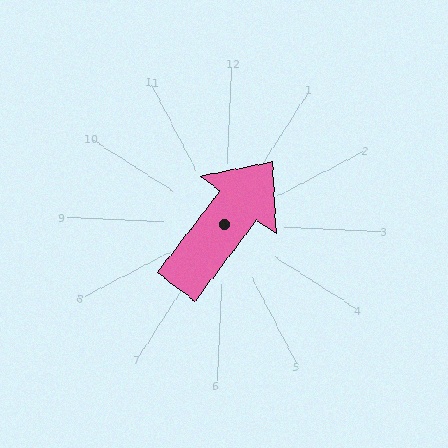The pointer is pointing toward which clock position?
Roughly 1 o'clock.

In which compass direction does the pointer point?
Northeast.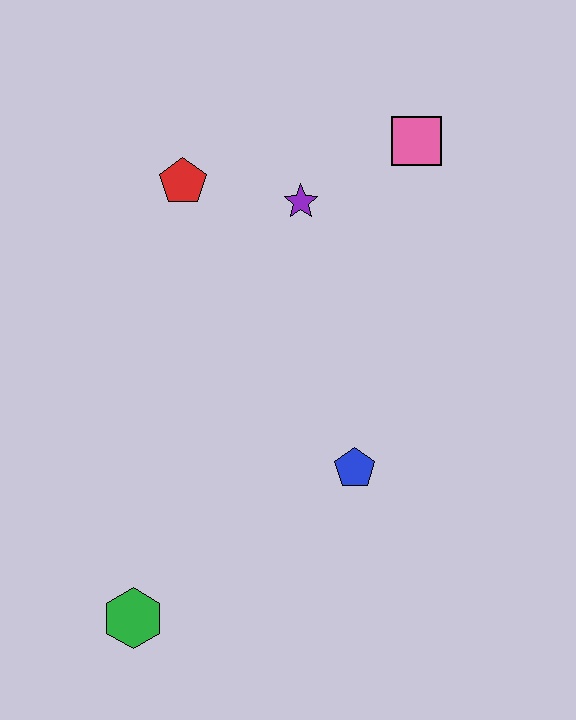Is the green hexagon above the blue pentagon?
No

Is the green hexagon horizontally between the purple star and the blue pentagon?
No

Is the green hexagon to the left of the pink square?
Yes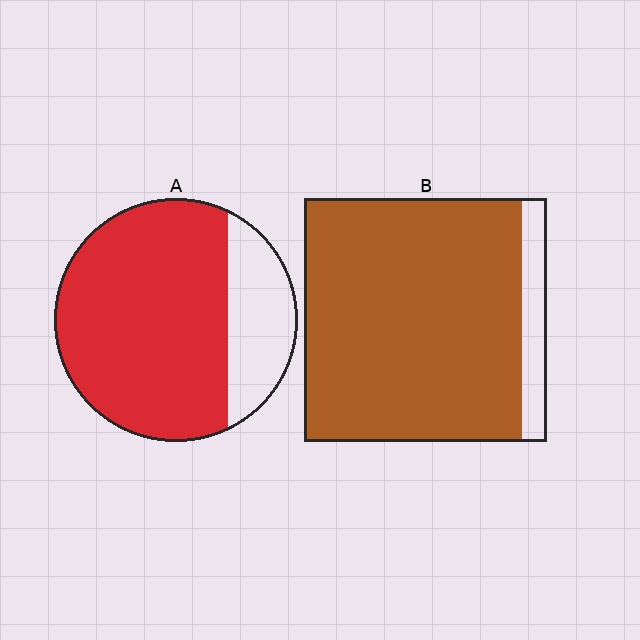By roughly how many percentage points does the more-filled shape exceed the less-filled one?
By roughly 15 percentage points (B over A).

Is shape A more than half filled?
Yes.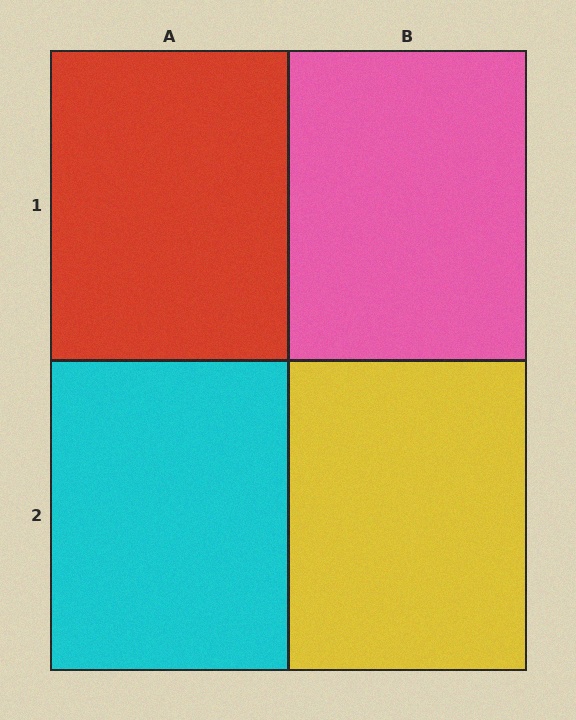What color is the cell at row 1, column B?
Pink.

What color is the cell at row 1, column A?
Red.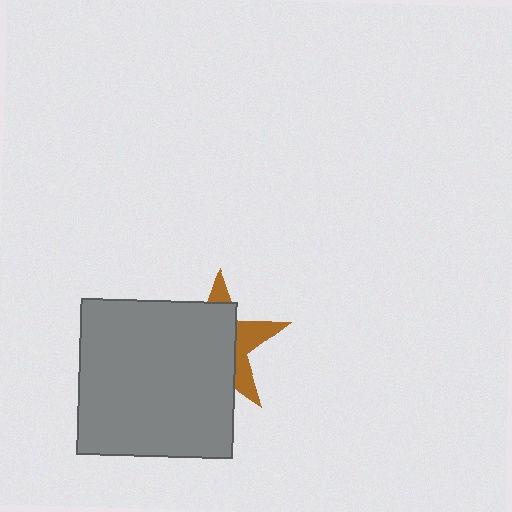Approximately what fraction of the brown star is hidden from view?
Roughly 67% of the brown star is hidden behind the gray square.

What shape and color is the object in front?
The object in front is a gray square.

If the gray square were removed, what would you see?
You would see the complete brown star.